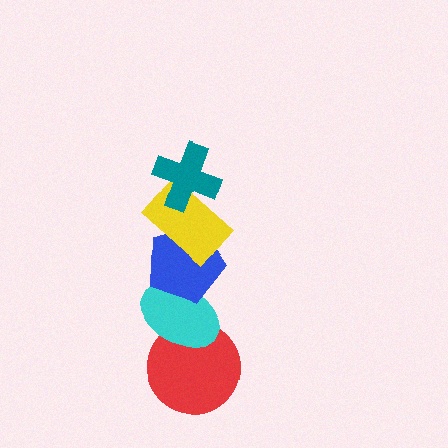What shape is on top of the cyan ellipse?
The blue pentagon is on top of the cyan ellipse.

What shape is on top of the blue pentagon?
The yellow rectangle is on top of the blue pentagon.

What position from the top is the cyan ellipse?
The cyan ellipse is 4th from the top.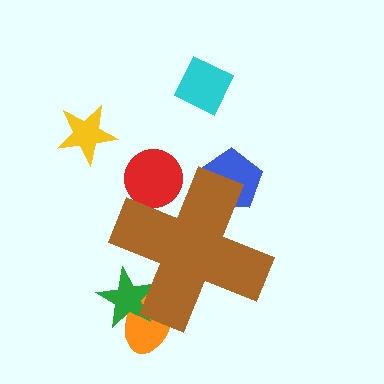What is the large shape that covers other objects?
A brown cross.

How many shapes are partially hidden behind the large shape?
4 shapes are partially hidden.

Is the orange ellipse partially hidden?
Yes, the orange ellipse is partially hidden behind the brown cross.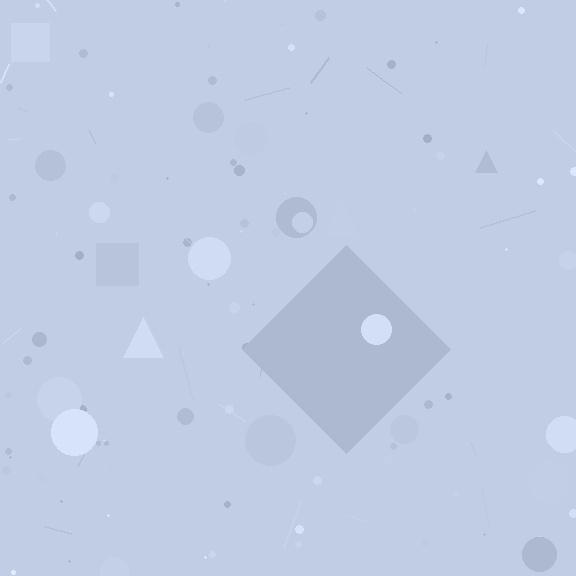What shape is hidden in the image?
A diamond is hidden in the image.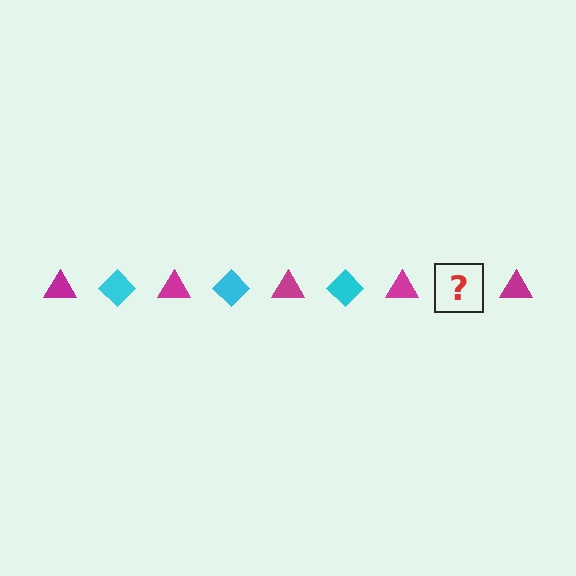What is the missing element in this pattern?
The missing element is a cyan diamond.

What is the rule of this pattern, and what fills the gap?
The rule is that the pattern alternates between magenta triangle and cyan diamond. The gap should be filled with a cyan diamond.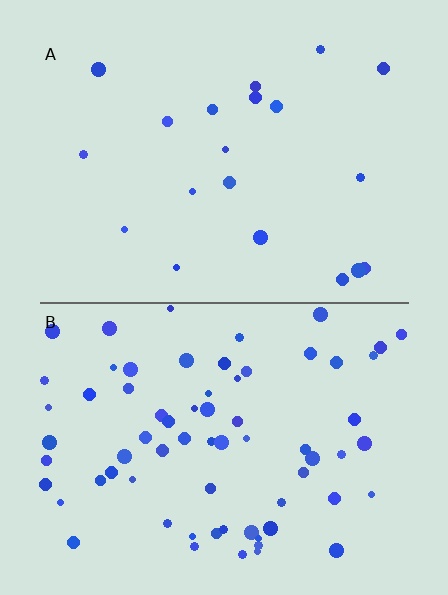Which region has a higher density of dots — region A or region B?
B (the bottom).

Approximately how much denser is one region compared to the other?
Approximately 3.5× — region B over region A.